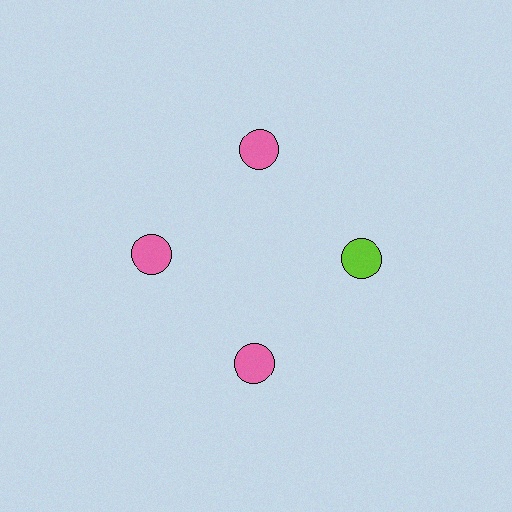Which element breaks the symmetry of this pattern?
The lime circle at roughly the 3 o'clock position breaks the symmetry. All other shapes are pink circles.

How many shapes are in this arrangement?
There are 4 shapes arranged in a ring pattern.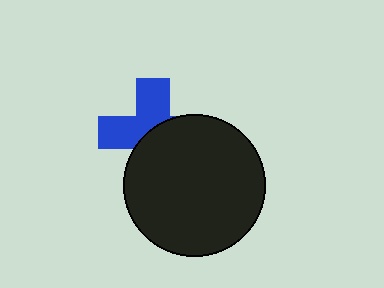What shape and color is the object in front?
The object in front is a black circle.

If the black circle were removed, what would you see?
You would see the complete blue cross.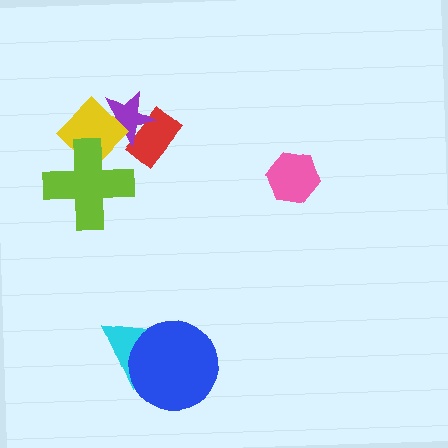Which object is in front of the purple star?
The yellow diamond is in front of the purple star.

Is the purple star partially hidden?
Yes, it is partially covered by another shape.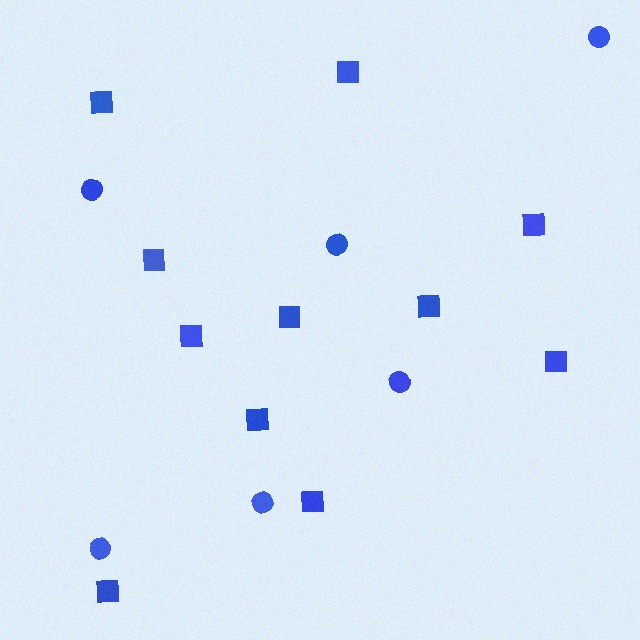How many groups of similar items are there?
There are 2 groups: one group of circles (6) and one group of squares (11).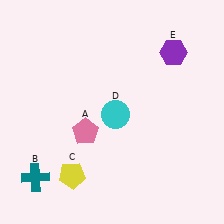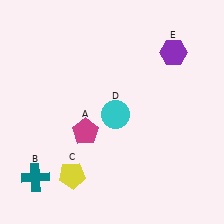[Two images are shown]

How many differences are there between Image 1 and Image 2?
There is 1 difference between the two images.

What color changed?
The pentagon (A) changed from pink in Image 1 to magenta in Image 2.